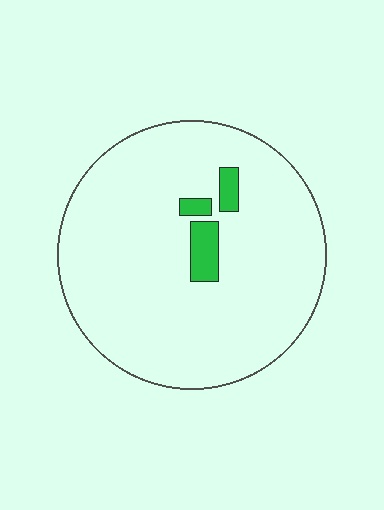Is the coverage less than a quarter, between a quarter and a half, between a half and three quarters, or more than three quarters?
Less than a quarter.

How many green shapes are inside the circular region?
3.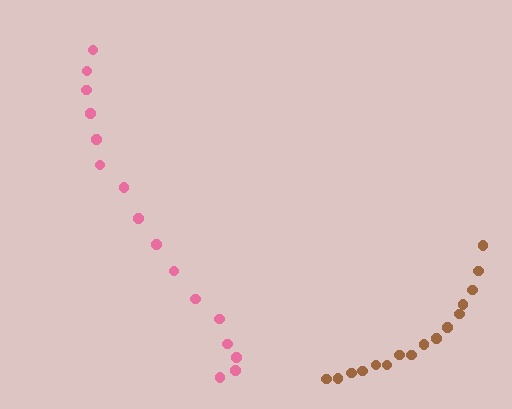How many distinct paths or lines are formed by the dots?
There are 2 distinct paths.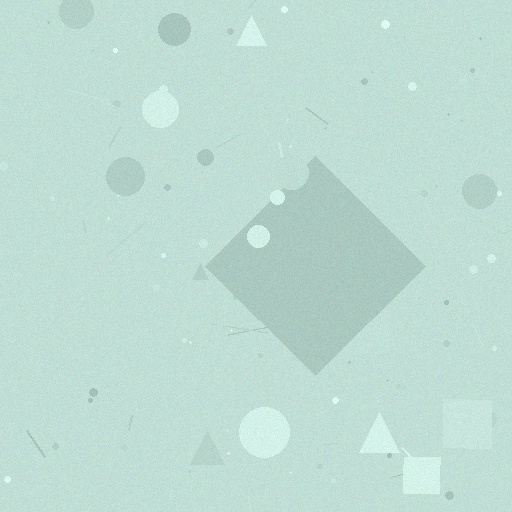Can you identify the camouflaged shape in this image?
The camouflaged shape is a diamond.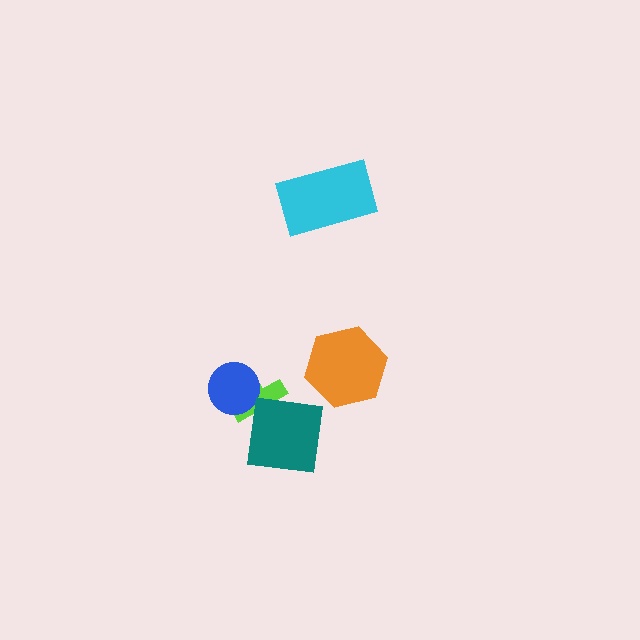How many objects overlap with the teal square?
1 object overlaps with the teal square.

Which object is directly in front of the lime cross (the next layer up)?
The blue circle is directly in front of the lime cross.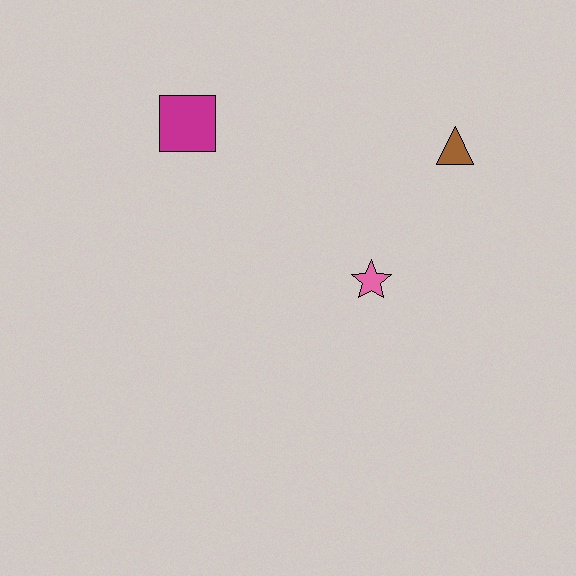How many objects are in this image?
There are 3 objects.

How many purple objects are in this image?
There are no purple objects.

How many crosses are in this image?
There are no crosses.